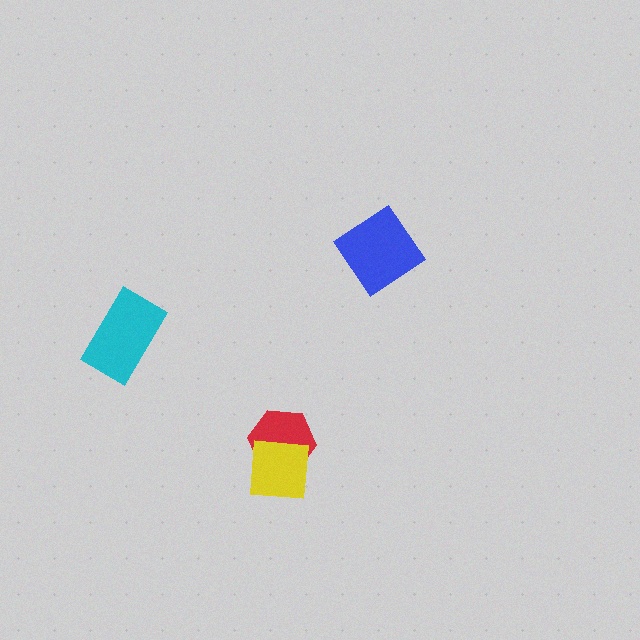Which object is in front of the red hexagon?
The yellow square is in front of the red hexagon.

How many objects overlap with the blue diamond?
0 objects overlap with the blue diamond.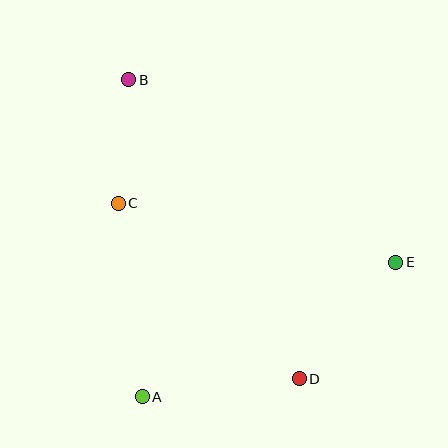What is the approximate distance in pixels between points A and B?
The distance between A and B is approximately 317 pixels.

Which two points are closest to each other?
Points B and C are closest to each other.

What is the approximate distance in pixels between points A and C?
The distance between A and C is approximately 195 pixels.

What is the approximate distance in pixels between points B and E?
The distance between B and E is approximately 323 pixels.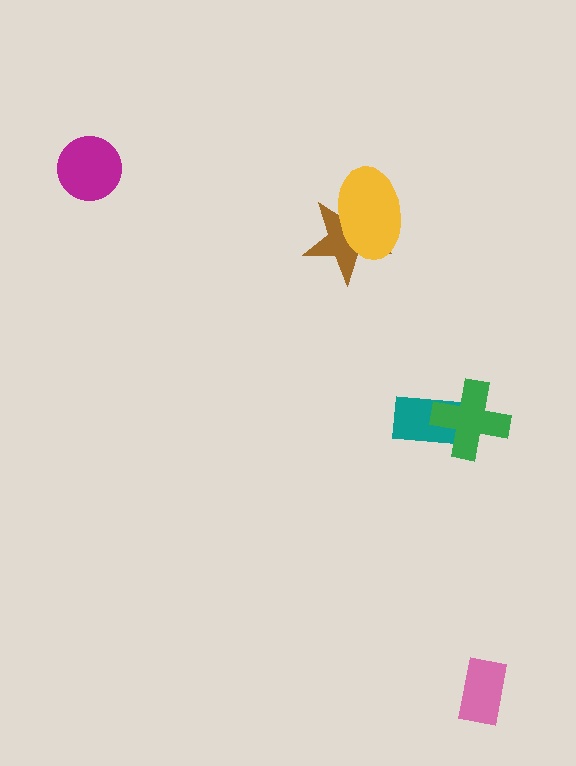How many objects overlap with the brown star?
1 object overlaps with the brown star.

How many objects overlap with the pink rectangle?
0 objects overlap with the pink rectangle.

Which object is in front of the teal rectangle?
The green cross is in front of the teal rectangle.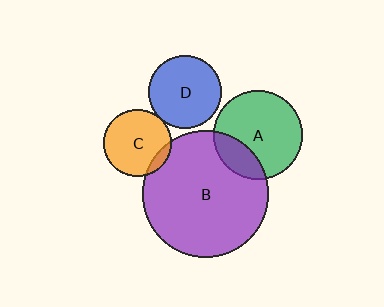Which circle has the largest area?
Circle B (purple).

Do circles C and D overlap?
Yes.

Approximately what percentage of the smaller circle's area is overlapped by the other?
Approximately 5%.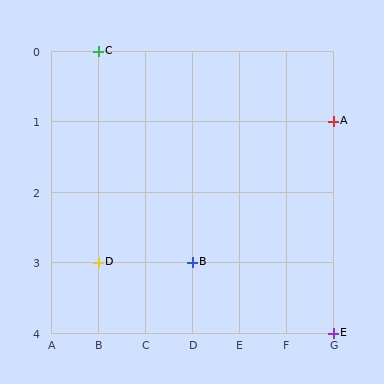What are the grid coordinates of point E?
Point E is at grid coordinates (G, 4).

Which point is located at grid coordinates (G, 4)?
Point E is at (G, 4).